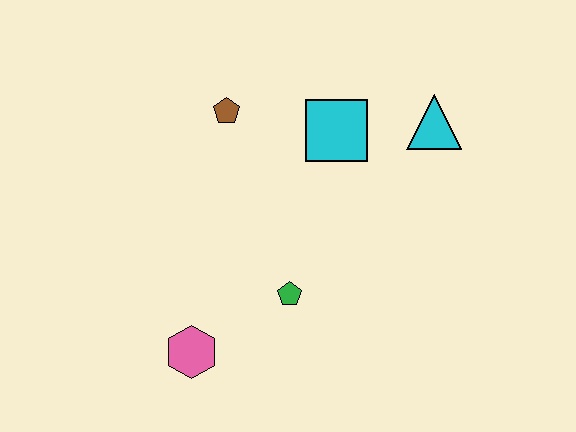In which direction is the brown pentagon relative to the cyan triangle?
The brown pentagon is to the left of the cyan triangle.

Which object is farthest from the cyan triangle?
The pink hexagon is farthest from the cyan triangle.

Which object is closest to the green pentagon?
The pink hexagon is closest to the green pentagon.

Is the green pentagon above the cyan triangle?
No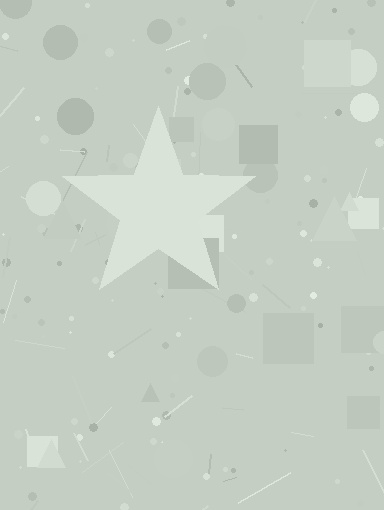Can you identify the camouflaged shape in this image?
The camouflaged shape is a star.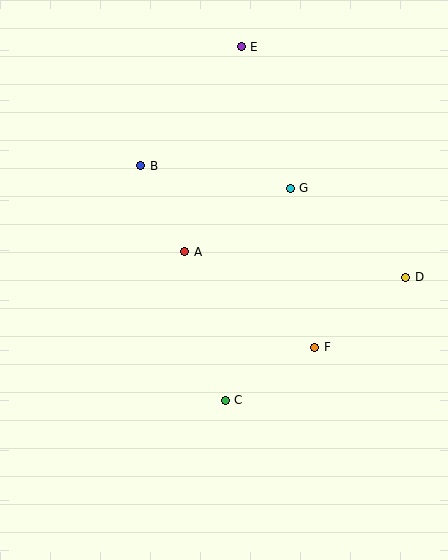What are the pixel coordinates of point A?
Point A is at (185, 252).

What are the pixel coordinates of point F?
Point F is at (315, 347).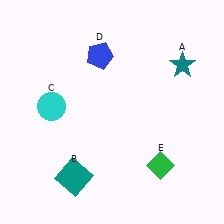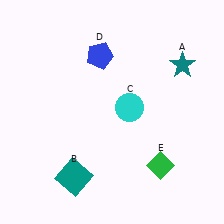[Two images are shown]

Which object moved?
The cyan circle (C) moved right.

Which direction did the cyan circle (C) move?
The cyan circle (C) moved right.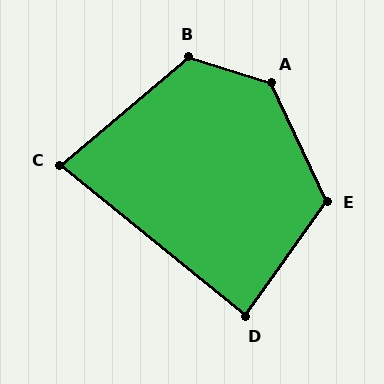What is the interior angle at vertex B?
Approximately 123 degrees (obtuse).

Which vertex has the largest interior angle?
A, at approximately 132 degrees.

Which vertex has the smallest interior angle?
C, at approximately 79 degrees.